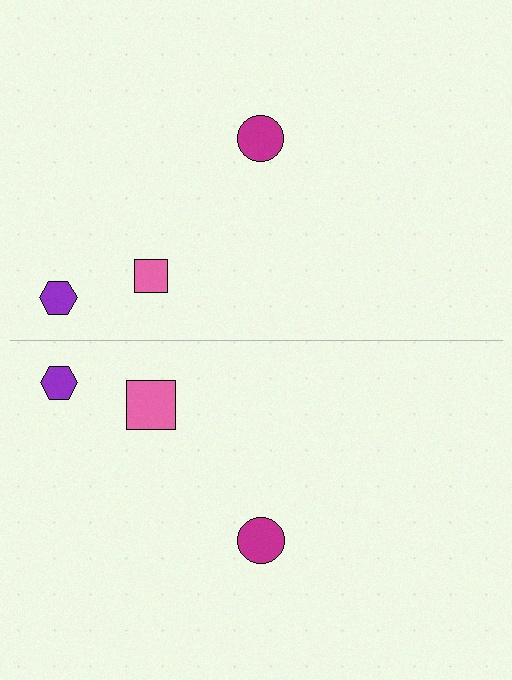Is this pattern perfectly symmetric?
No, the pattern is not perfectly symmetric. The pink square on the bottom side has a different size than its mirror counterpart.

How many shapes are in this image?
There are 6 shapes in this image.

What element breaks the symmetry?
The pink square on the bottom side has a different size than its mirror counterpart.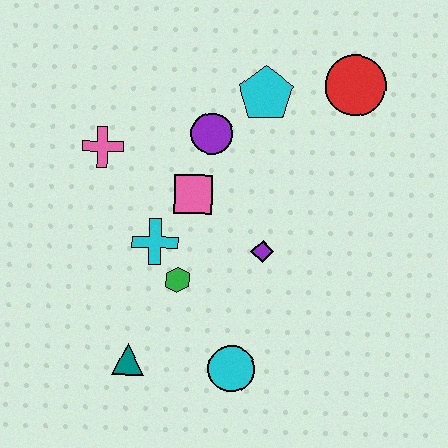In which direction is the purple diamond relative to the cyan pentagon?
The purple diamond is below the cyan pentagon.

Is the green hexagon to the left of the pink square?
Yes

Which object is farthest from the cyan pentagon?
The teal triangle is farthest from the cyan pentagon.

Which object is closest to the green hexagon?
The cyan cross is closest to the green hexagon.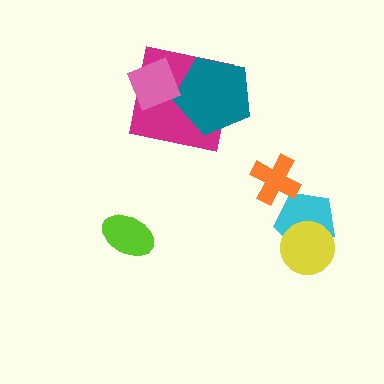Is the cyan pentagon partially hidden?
Yes, it is partially covered by another shape.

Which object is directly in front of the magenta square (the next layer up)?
The teal pentagon is directly in front of the magenta square.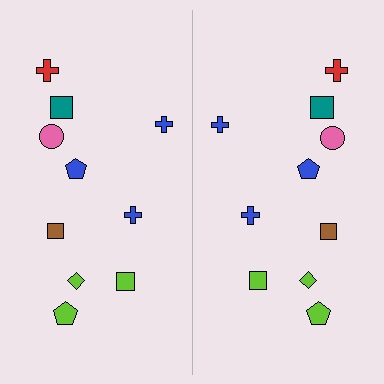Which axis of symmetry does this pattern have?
The pattern has a vertical axis of symmetry running through the center of the image.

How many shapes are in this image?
There are 20 shapes in this image.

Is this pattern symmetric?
Yes, this pattern has bilateral (reflection) symmetry.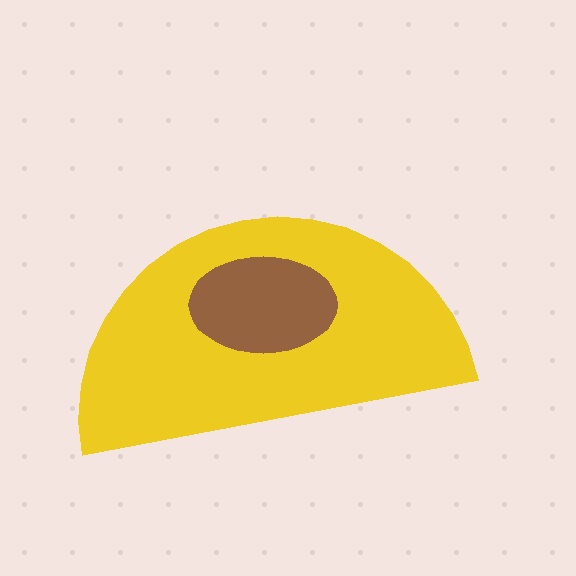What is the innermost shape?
The brown ellipse.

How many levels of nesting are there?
2.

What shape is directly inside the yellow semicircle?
The brown ellipse.